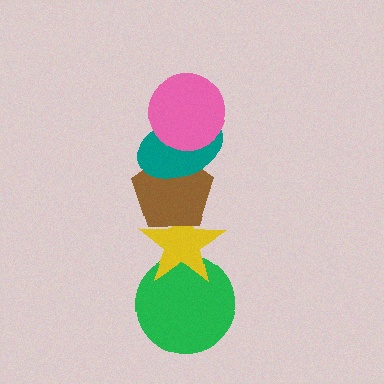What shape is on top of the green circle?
The yellow star is on top of the green circle.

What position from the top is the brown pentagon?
The brown pentagon is 3rd from the top.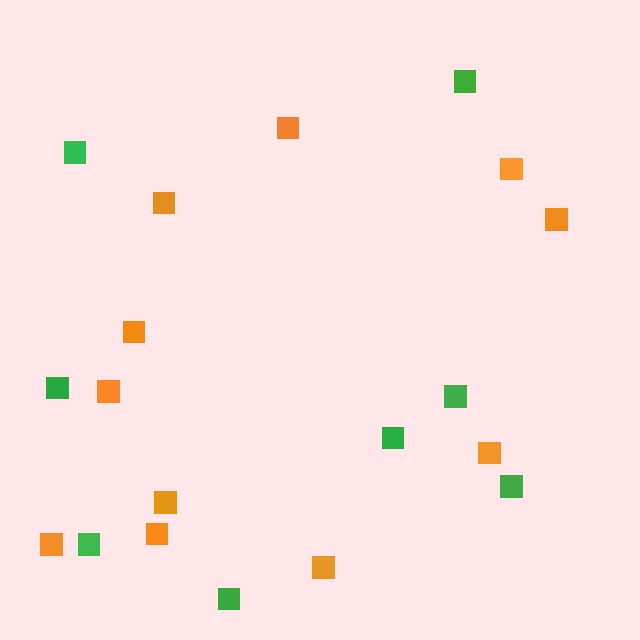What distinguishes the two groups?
There are 2 groups: one group of green squares (8) and one group of orange squares (11).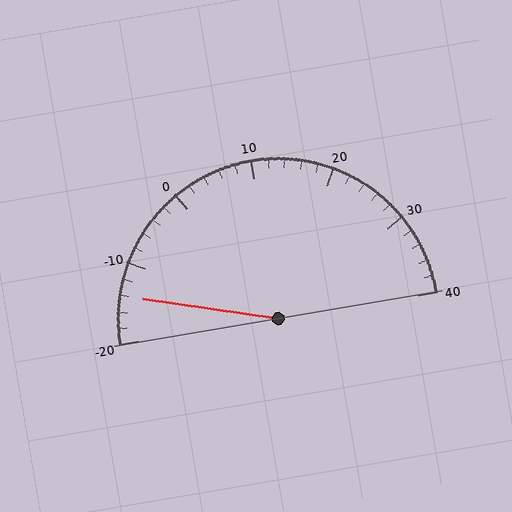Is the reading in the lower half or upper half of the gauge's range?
The reading is in the lower half of the range (-20 to 40).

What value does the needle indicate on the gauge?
The needle indicates approximately -14.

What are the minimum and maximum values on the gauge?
The gauge ranges from -20 to 40.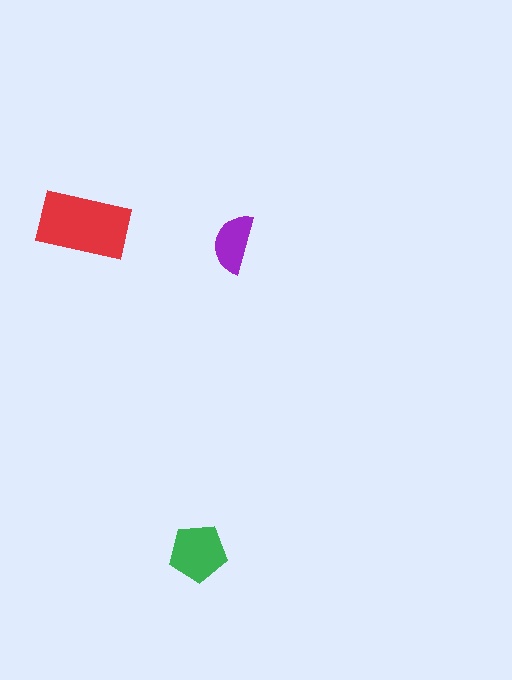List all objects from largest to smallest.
The red rectangle, the green pentagon, the purple semicircle.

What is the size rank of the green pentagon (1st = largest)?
2nd.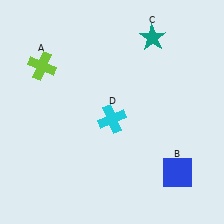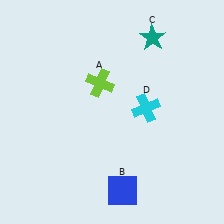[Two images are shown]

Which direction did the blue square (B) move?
The blue square (B) moved left.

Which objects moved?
The objects that moved are: the lime cross (A), the blue square (B), the cyan cross (D).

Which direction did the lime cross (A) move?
The lime cross (A) moved right.